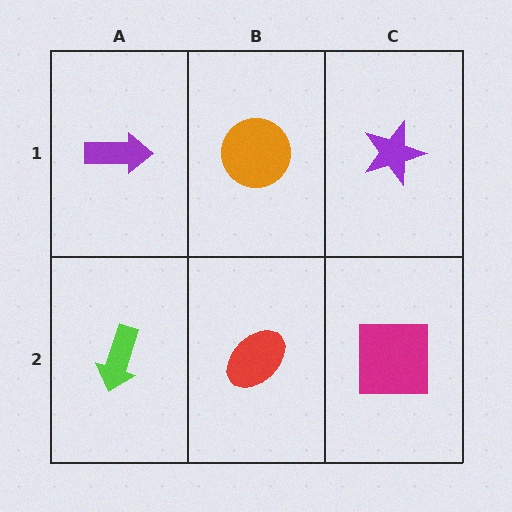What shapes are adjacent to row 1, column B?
A red ellipse (row 2, column B), a purple arrow (row 1, column A), a purple star (row 1, column C).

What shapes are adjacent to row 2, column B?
An orange circle (row 1, column B), a lime arrow (row 2, column A), a magenta square (row 2, column C).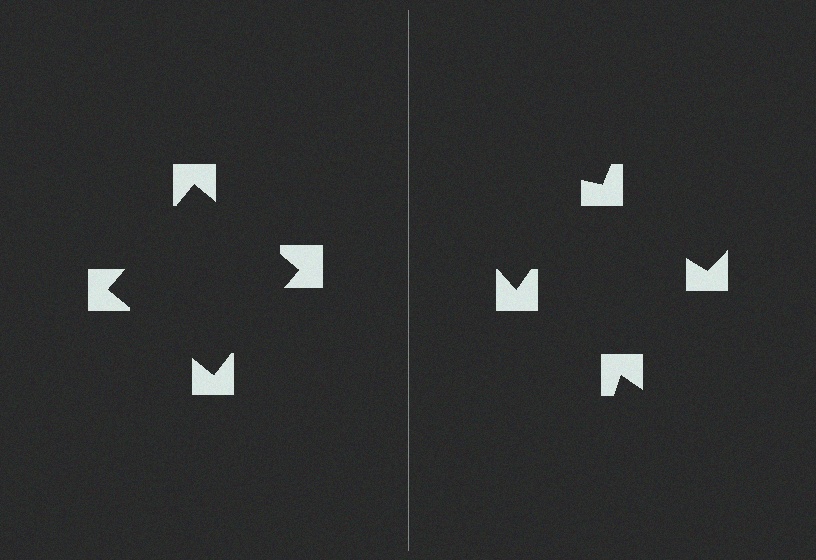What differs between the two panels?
The notched squares are positioned identically on both sides; only the wedge orientations differ. On the left they align to a square; on the right they are misaligned.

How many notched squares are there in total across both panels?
8 — 4 on each side.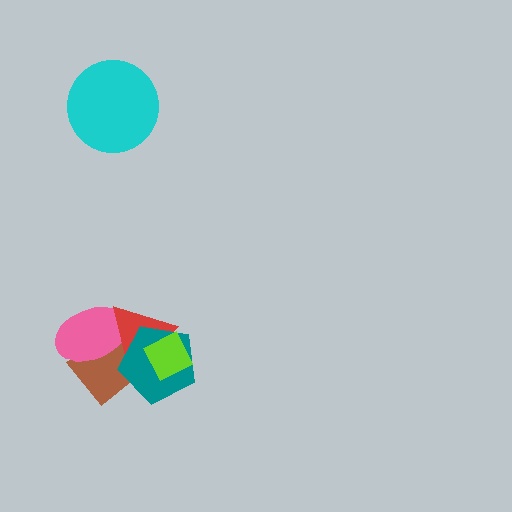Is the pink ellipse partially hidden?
Yes, it is partially covered by another shape.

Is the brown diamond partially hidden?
Yes, it is partially covered by another shape.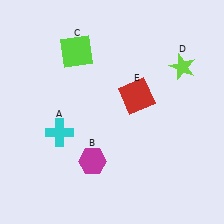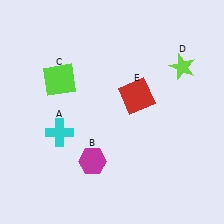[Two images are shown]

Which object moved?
The lime square (C) moved down.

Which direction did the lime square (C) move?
The lime square (C) moved down.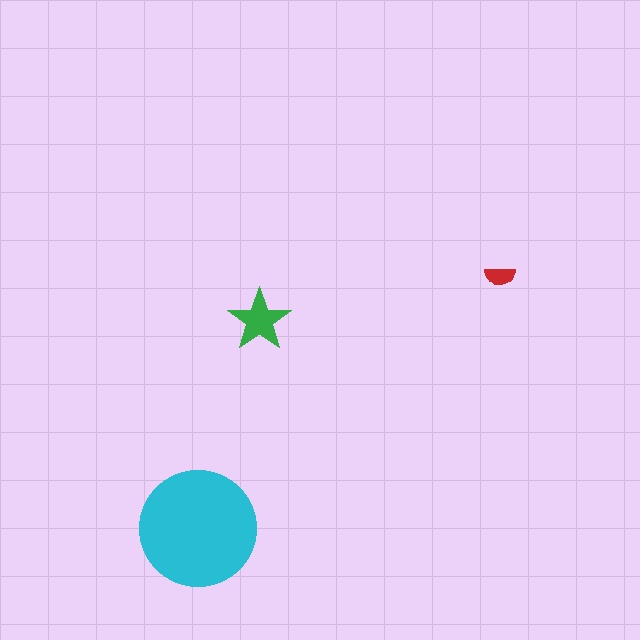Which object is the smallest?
The red semicircle.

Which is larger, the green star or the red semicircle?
The green star.